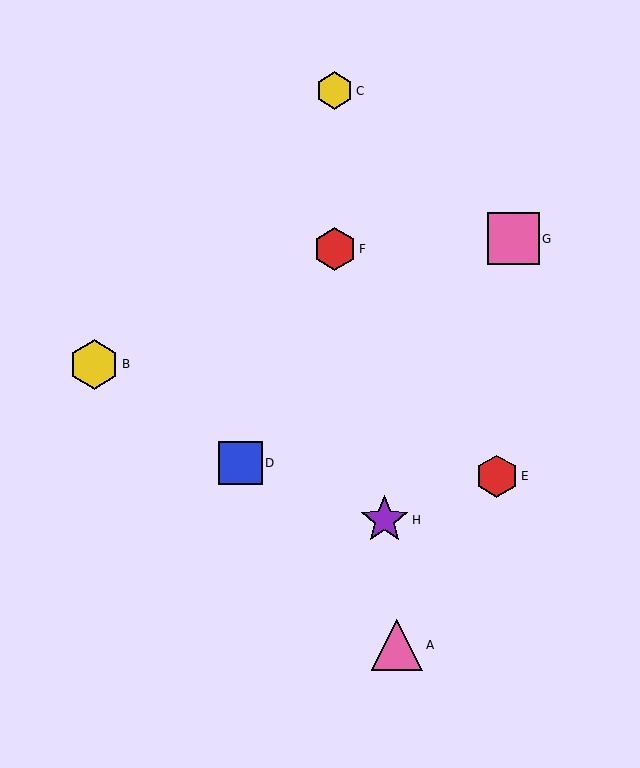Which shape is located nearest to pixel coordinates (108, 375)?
The yellow hexagon (labeled B) at (94, 364) is nearest to that location.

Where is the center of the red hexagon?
The center of the red hexagon is at (497, 476).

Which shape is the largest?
The pink square (labeled G) is the largest.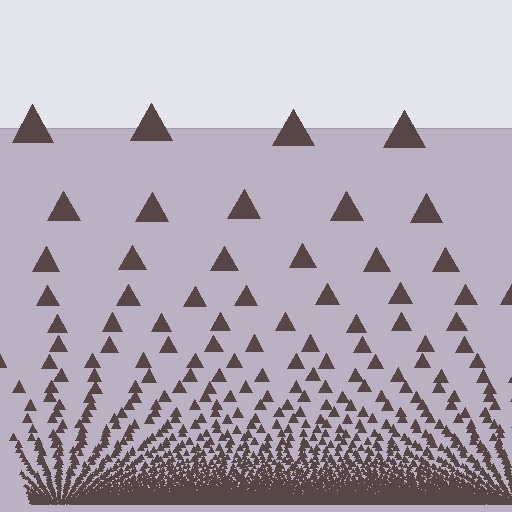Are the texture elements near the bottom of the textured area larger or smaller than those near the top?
Smaller. The gradient is inverted — elements near the bottom are smaller and denser.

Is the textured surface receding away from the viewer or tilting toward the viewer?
The surface appears to tilt toward the viewer. Texture elements get larger and sparser toward the top.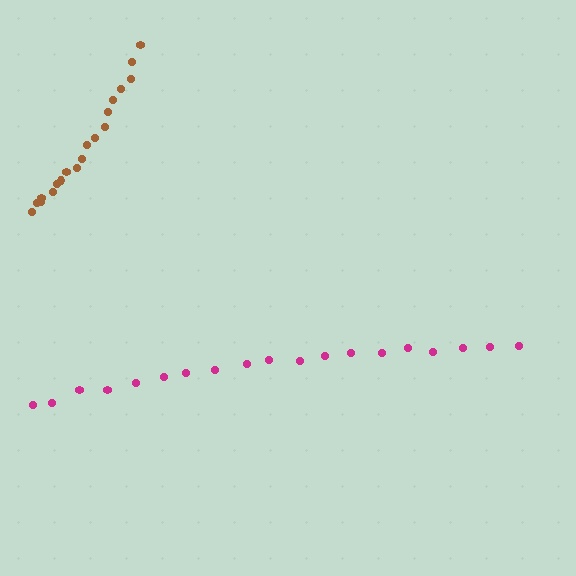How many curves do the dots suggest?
There are 2 distinct paths.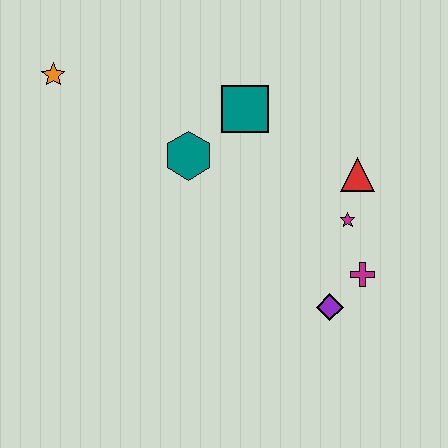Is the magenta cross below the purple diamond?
No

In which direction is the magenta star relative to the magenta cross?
The magenta star is above the magenta cross.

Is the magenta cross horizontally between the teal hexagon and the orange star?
No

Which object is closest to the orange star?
The teal hexagon is closest to the orange star.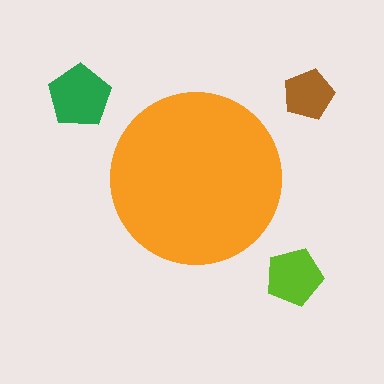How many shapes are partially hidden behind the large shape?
0 shapes are partially hidden.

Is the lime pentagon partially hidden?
No, the lime pentagon is fully visible.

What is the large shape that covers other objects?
An orange circle.